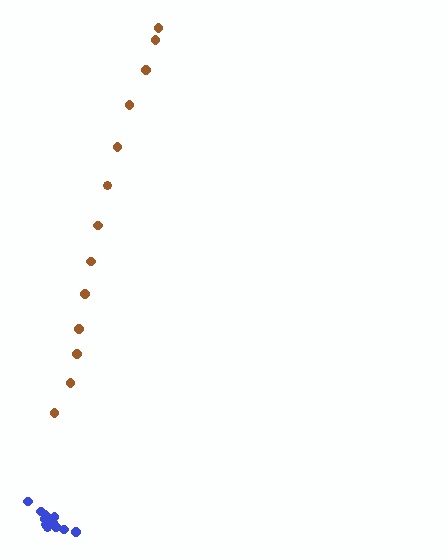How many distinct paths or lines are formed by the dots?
There are 2 distinct paths.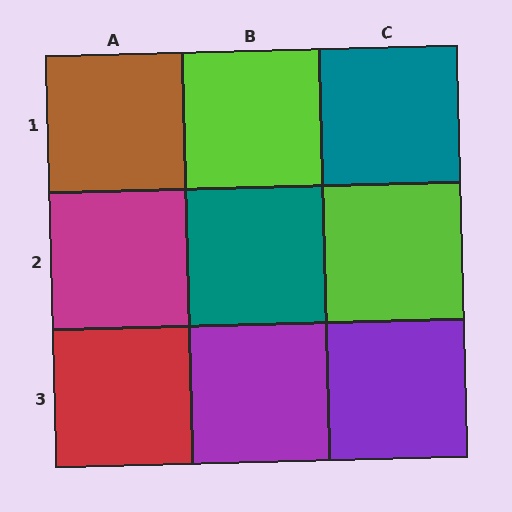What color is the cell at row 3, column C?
Purple.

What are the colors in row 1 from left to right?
Brown, lime, teal.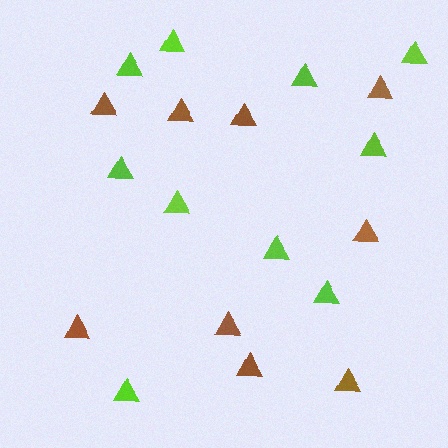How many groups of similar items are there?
There are 2 groups: one group of brown triangles (9) and one group of lime triangles (10).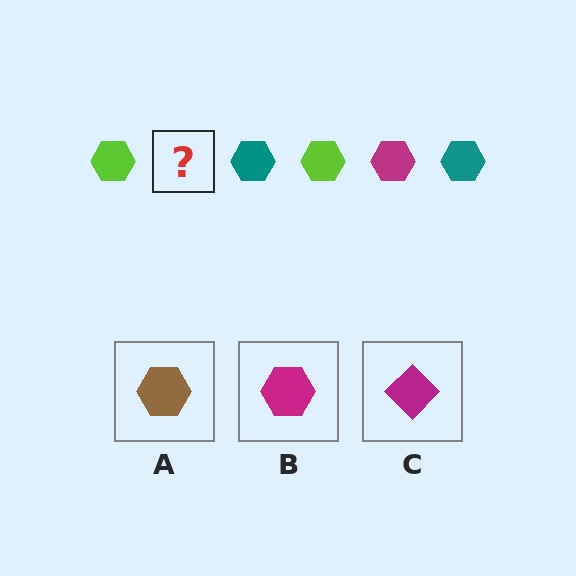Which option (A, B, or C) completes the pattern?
B.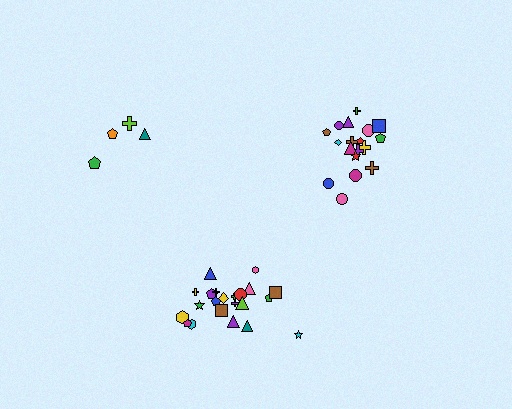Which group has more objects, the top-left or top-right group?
The top-right group.